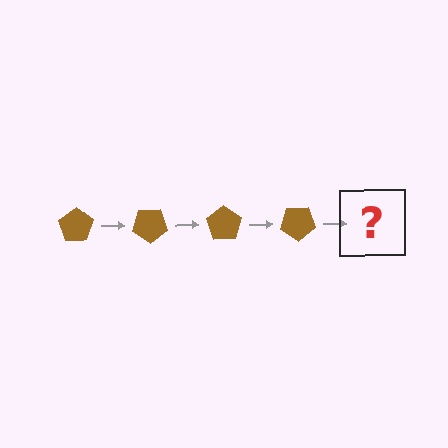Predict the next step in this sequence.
The next step is a brown pentagon rotated 140 degrees.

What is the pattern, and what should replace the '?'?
The pattern is that the pentagon rotates 35 degrees each step. The '?' should be a brown pentagon rotated 140 degrees.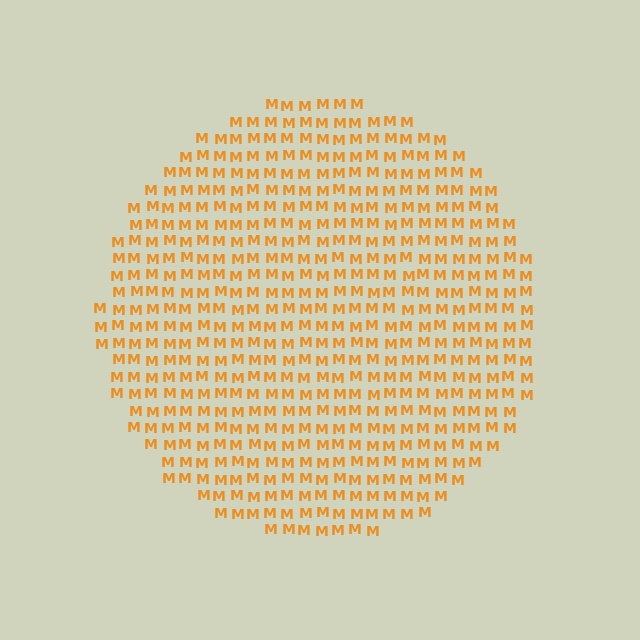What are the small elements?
The small elements are letter M's.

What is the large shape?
The large shape is a circle.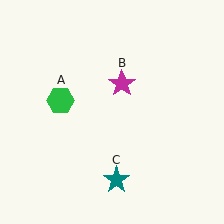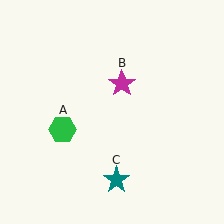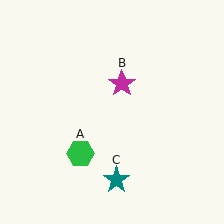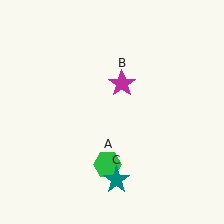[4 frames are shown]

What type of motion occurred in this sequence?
The green hexagon (object A) rotated counterclockwise around the center of the scene.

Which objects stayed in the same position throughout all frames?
Magenta star (object B) and teal star (object C) remained stationary.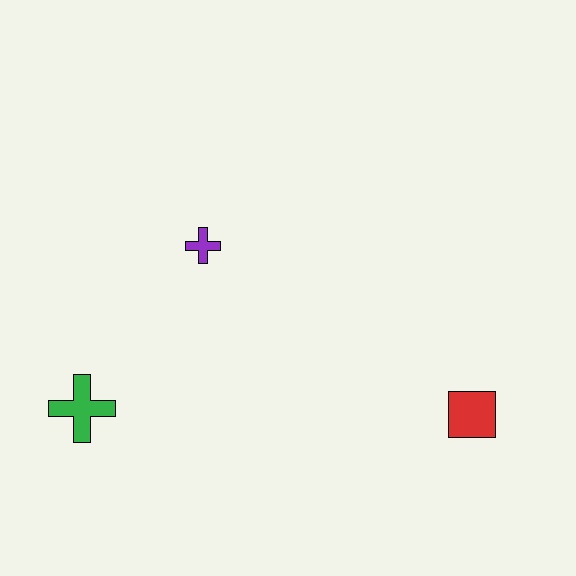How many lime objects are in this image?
There are no lime objects.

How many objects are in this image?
There are 3 objects.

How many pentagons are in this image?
There are no pentagons.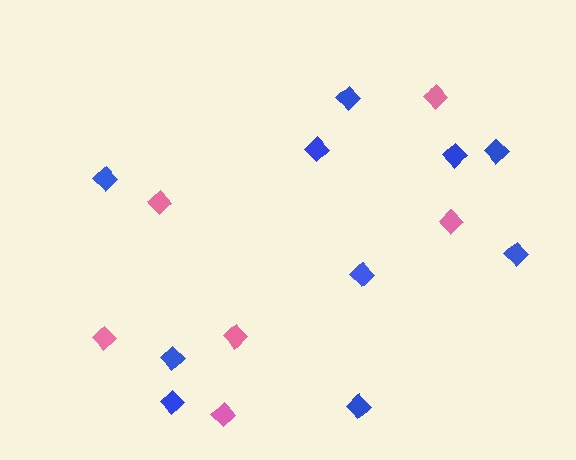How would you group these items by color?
There are 2 groups: one group of pink diamonds (6) and one group of blue diamonds (10).